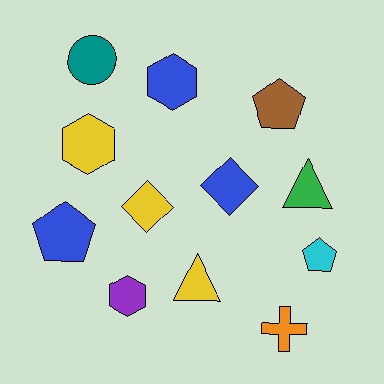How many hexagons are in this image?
There are 3 hexagons.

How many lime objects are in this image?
There are no lime objects.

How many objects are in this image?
There are 12 objects.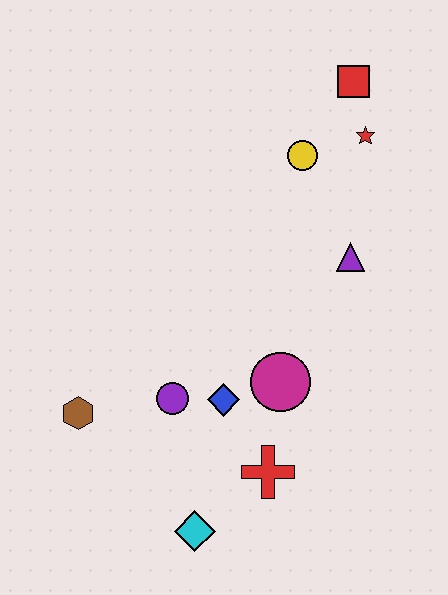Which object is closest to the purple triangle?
The yellow circle is closest to the purple triangle.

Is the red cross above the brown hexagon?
No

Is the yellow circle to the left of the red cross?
No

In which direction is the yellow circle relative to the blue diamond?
The yellow circle is above the blue diamond.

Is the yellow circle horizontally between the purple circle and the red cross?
No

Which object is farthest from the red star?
The cyan diamond is farthest from the red star.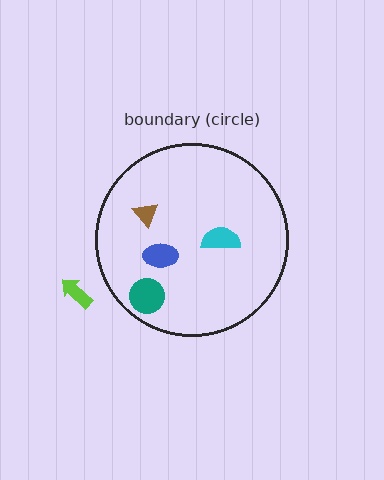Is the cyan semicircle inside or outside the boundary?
Inside.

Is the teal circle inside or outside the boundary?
Inside.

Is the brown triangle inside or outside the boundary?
Inside.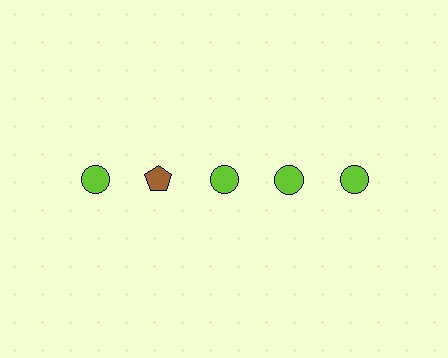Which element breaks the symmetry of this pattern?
The brown pentagon in the top row, second from left column breaks the symmetry. All other shapes are lime circles.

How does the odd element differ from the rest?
It differs in both color (brown instead of lime) and shape (pentagon instead of circle).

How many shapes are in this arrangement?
There are 5 shapes arranged in a grid pattern.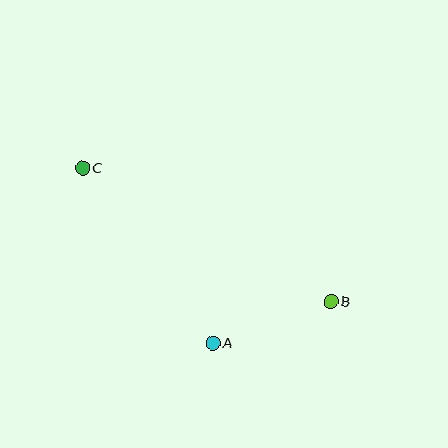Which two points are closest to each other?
Points A and B are closest to each other.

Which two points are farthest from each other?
Points B and C are farthest from each other.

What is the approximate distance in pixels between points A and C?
The distance between A and C is approximately 218 pixels.